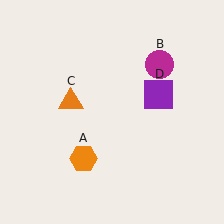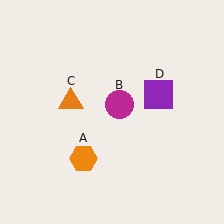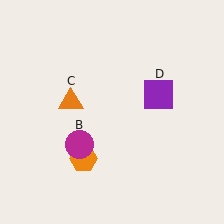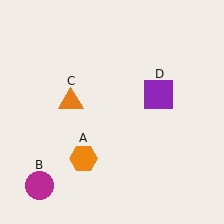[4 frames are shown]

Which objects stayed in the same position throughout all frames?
Orange hexagon (object A) and orange triangle (object C) and purple square (object D) remained stationary.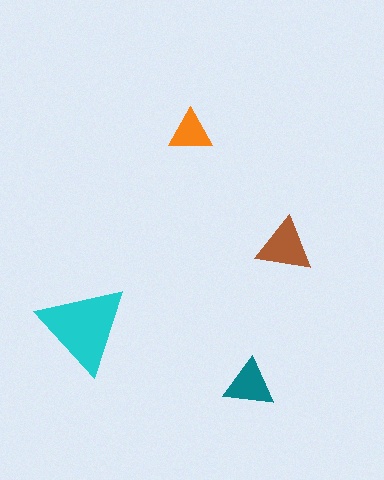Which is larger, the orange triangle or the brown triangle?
The brown one.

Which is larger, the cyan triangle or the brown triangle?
The cyan one.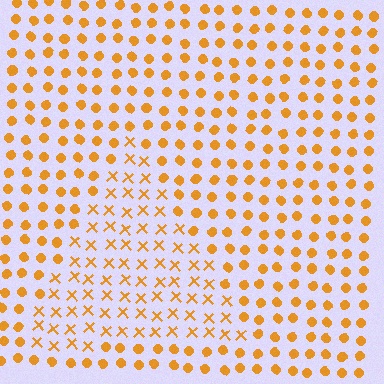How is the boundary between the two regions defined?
The boundary is defined by a change in element shape: X marks inside vs. circles outside. All elements share the same color and spacing.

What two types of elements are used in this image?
The image uses X marks inside the triangle region and circles outside it.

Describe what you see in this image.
The image is filled with small orange elements arranged in a uniform grid. A triangle-shaped region contains X marks, while the surrounding area contains circles. The boundary is defined purely by the change in element shape.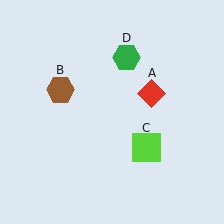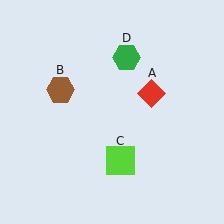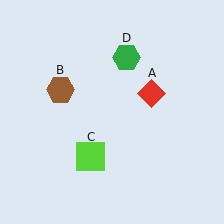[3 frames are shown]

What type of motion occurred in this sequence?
The lime square (object C) rotated clockwise around the center of the scene.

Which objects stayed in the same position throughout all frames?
Red diamond (object A) and brown hexagon (object B) and green hexagon (object D) remained stationary.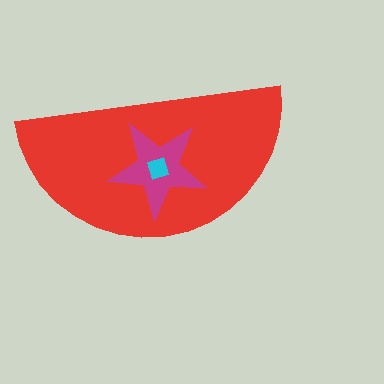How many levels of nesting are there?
3.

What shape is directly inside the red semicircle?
The magenta star.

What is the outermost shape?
The red semicircle.